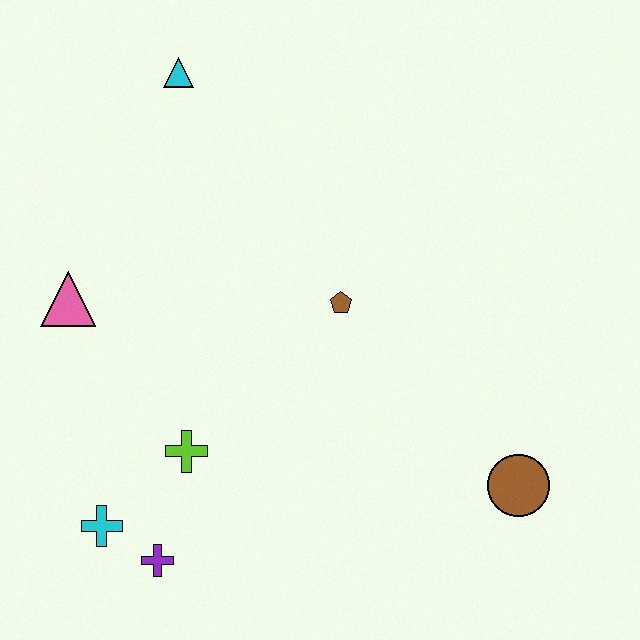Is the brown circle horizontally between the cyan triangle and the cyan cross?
No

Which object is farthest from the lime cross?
The cyan triangle is farthest from the lime cross.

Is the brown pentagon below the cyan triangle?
Yes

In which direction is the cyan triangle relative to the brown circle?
The cyan triangle is above the brown circle.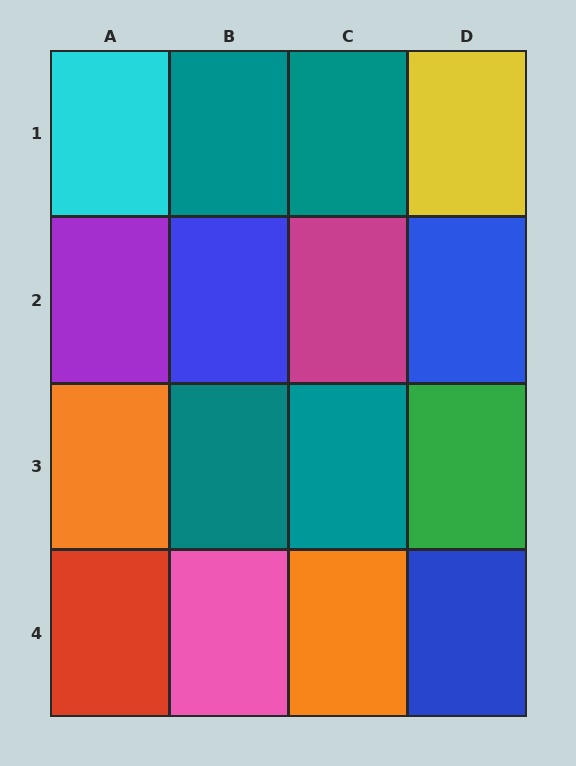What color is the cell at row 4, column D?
Blue.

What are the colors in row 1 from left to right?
Cyan, teal, teal, yellow.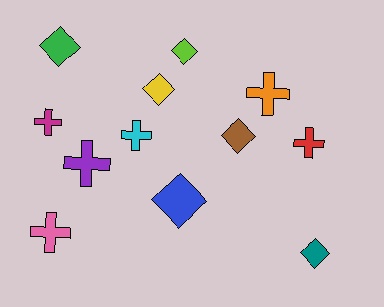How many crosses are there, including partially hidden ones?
There are 6 crosses.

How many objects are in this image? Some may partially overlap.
There are 12 objects.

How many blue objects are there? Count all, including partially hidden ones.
There is 1 blue object.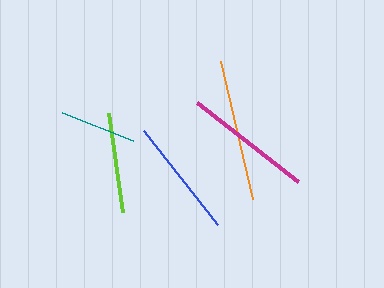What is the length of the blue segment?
The blue segment is approximately 121 pixels long.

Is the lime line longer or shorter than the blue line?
The blue line is longer than the lime line.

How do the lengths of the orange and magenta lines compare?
The orange and magenta lines are approximately the same length.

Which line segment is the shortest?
The teal line is the shortest at approximately 76 pixels.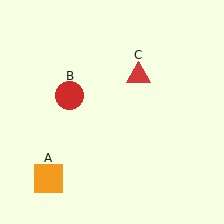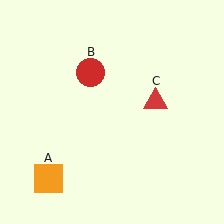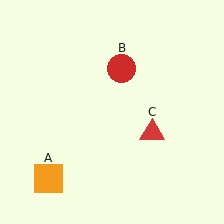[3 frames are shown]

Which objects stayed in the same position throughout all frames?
Orange square (object A) remained stationary.